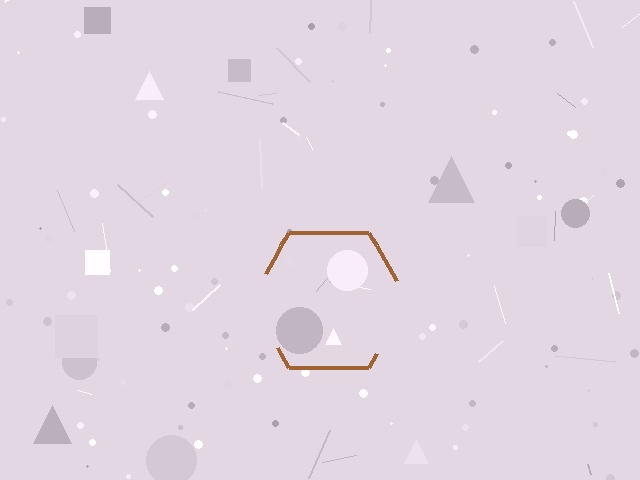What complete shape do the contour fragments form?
The contour fragments form a hexagon.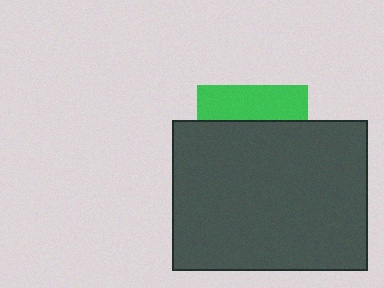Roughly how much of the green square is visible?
A small part of it is visible (roughly 31%).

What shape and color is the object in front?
The object in front is a dark gray rectangle.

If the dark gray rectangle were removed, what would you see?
You would see the complete green square.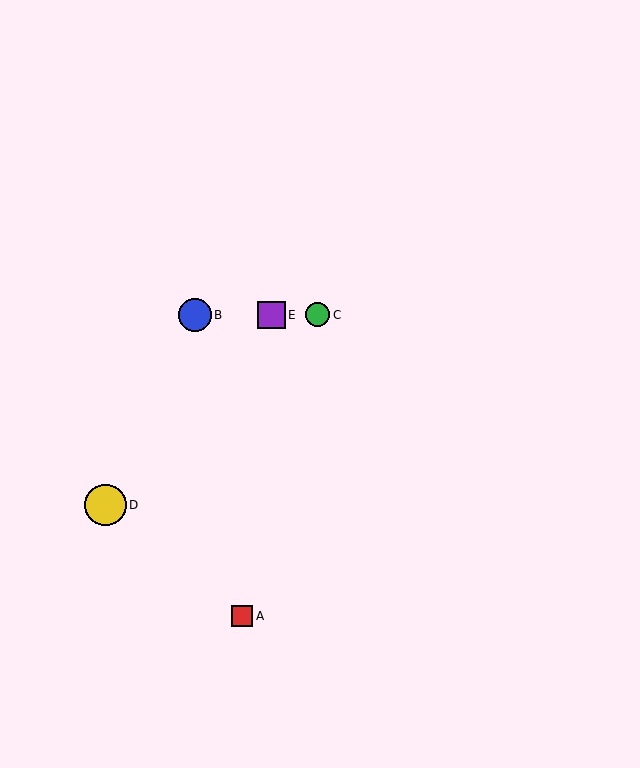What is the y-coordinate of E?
Object E is at y≈315.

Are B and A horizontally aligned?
No, B is at y≈315 and A is at y≈616.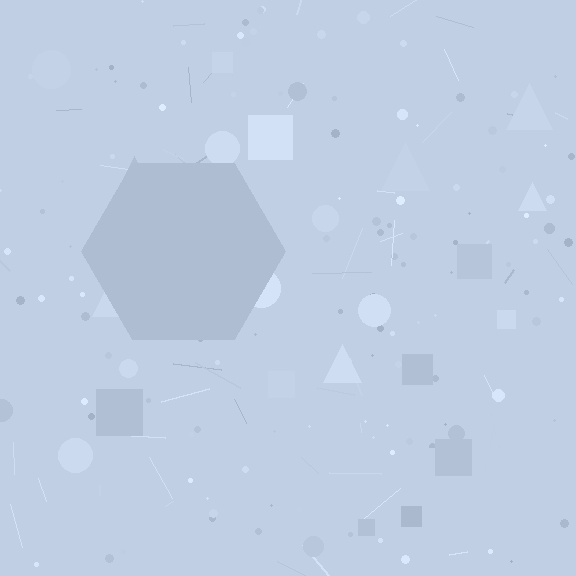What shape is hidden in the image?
A hexagon is hidden in the image.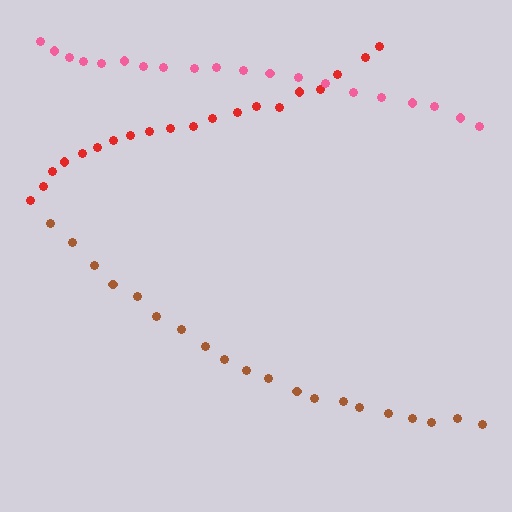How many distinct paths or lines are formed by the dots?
There are 3 distinct paths.